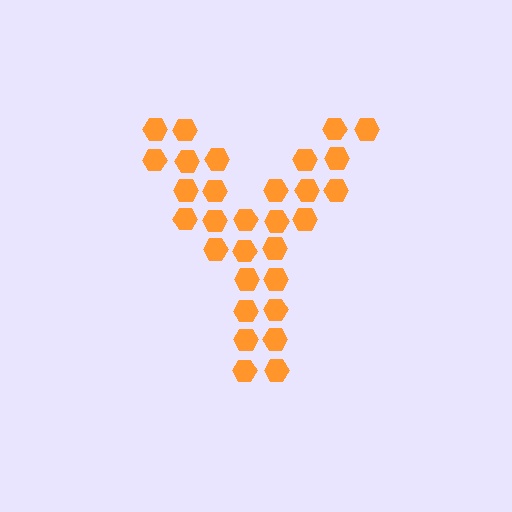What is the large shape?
The large shape is the letter Y.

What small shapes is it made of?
It is made of small hexagons.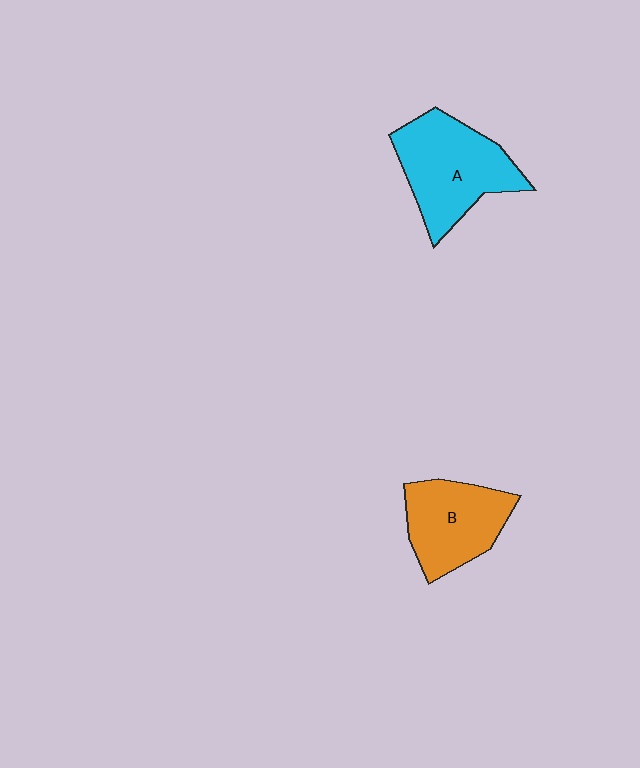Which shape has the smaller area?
Shape B (orange).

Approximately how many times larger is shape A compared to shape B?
Approximately 1.3 times.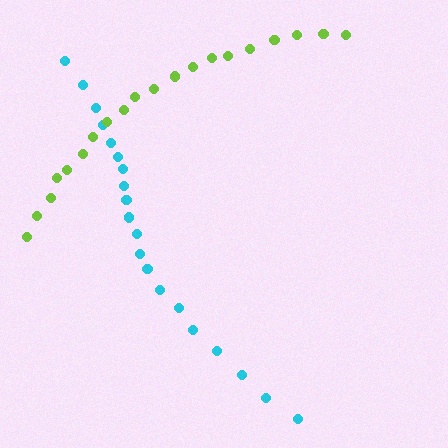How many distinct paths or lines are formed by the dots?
There are 2 distinct paths.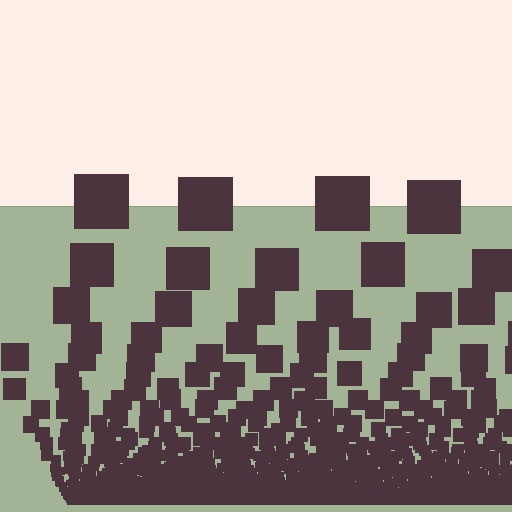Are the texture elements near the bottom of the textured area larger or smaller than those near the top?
Smaller. The gradient is inverted — elements near the bottom are smaller and denser.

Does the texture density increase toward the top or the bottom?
Density increases toward the bottom.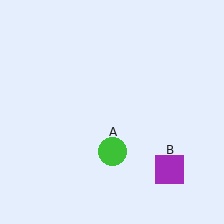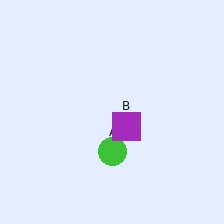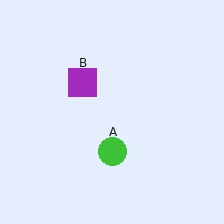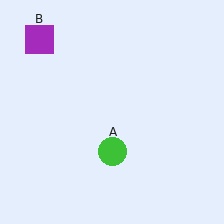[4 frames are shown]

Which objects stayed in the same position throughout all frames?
Green circle (object A) remained stationary.